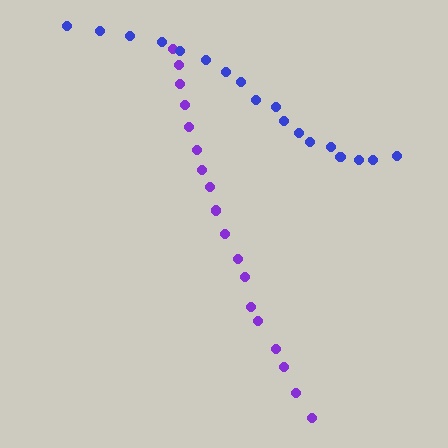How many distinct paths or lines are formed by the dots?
There are 2 distinct paths.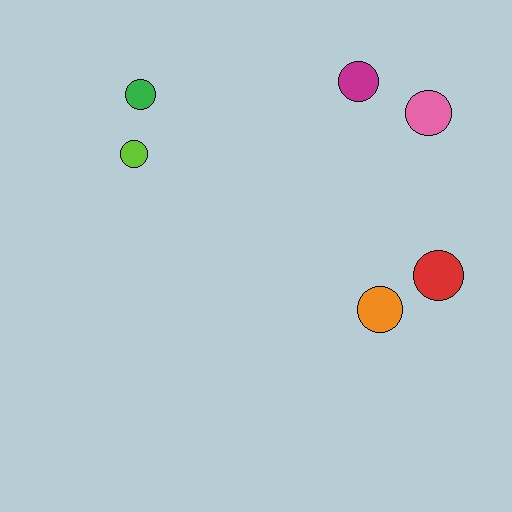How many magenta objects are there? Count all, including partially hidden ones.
There is 1 magenta object.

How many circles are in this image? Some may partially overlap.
There are 6 circles.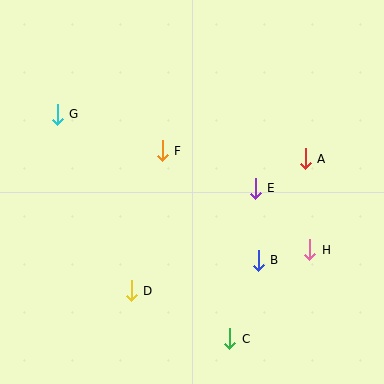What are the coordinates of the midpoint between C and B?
The midpoint between C and B is at (244, 299).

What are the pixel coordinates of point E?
Point E is at (255, 188).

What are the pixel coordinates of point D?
Point D is at (131, 291).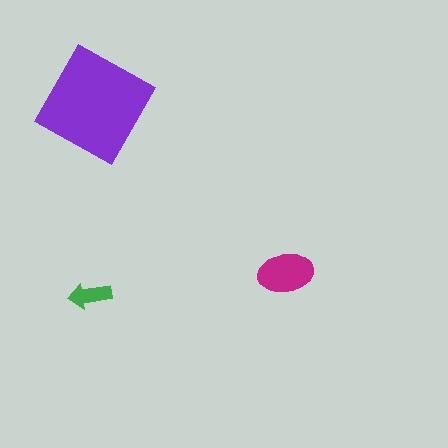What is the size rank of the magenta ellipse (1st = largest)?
2nd.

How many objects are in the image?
There are 3 objects in the image.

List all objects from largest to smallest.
The purple diamond, the magenta ellipse, the green arrow.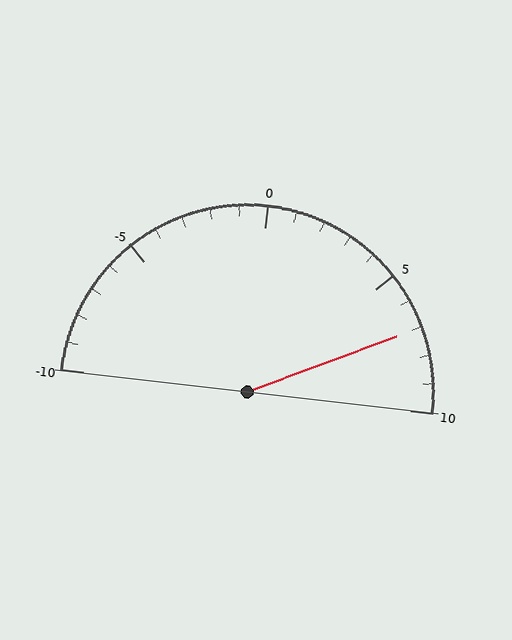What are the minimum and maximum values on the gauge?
The gauge ranges from -10 to 10.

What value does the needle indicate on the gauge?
The needle indicates approximately 7.